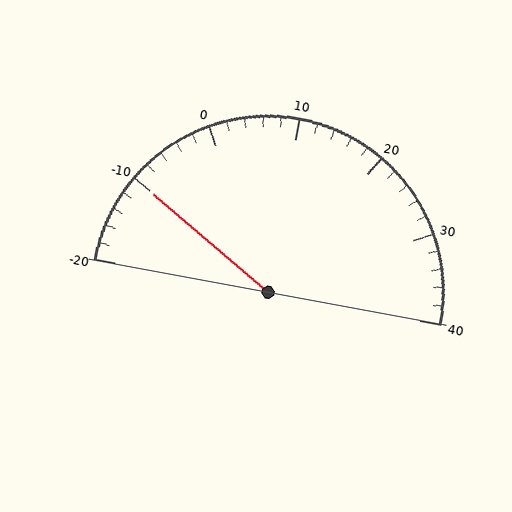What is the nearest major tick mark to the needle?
The nearest major tick mark is -10.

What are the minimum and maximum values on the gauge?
The gauge ranges from -20 to 40.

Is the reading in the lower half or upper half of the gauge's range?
The reading is in the lower half of the range (-20 to 40).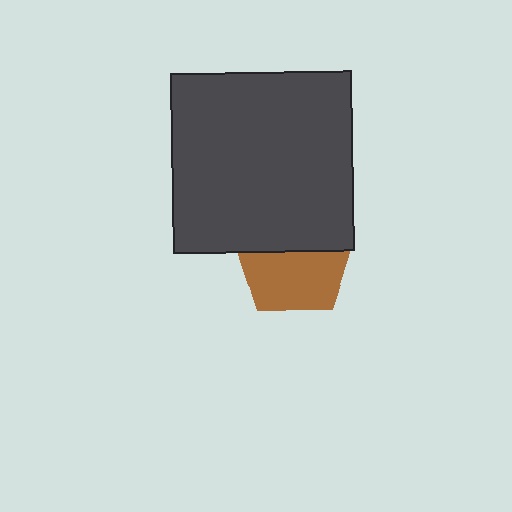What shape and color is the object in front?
The object in front is a dark gray square.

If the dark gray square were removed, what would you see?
You would see the complete brown pentagon.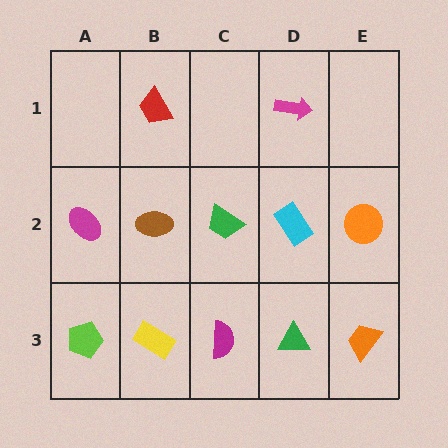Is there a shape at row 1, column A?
No, that cell is empty.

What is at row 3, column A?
A lime pentagon.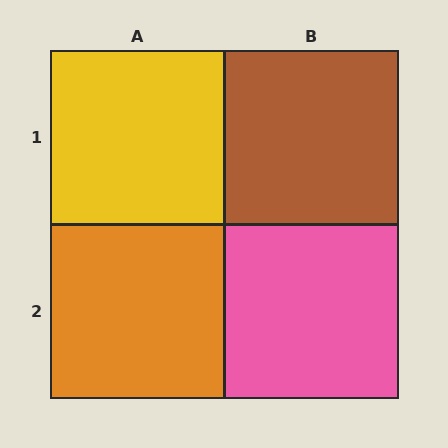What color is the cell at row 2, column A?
Orange.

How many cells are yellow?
1 cell is yellow.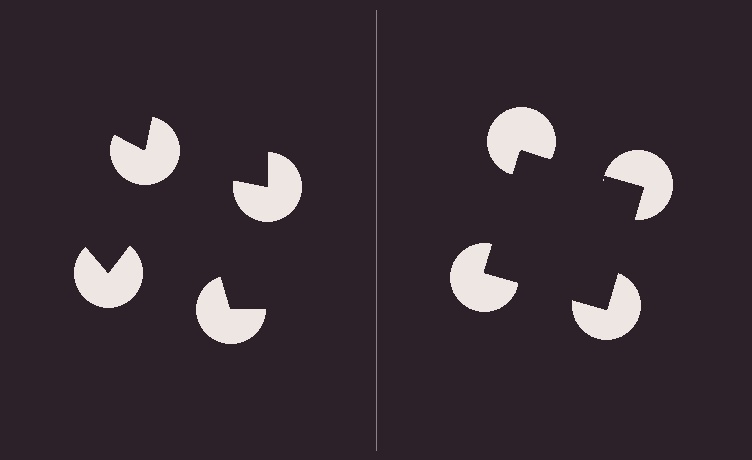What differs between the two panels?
The pac-man discs are positioned identically on both sides; only the wedge orientations differ. On the right they align to a square; on the left they are misaligned.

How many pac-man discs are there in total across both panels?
8 — 4 on each side.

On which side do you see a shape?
An illusory square appears on the right side. On the left side the wedge cuts are rotated, so no coherent shape forms.